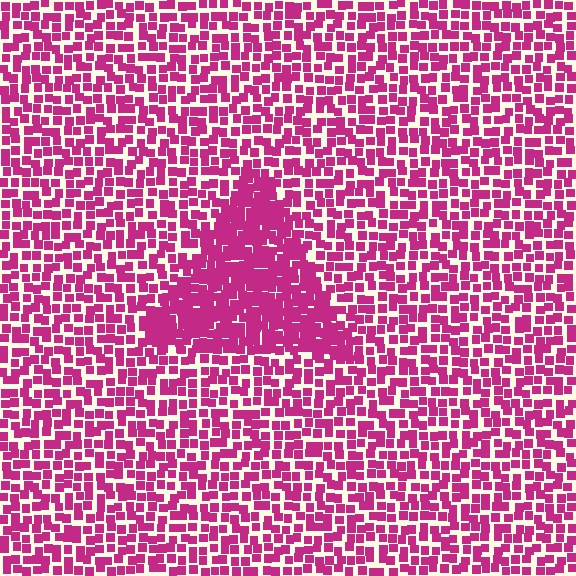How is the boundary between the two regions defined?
The boundary is defined by a change in element density (approximately 1.9x ratio). All elements are the same color, size, and shape.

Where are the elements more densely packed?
The elements are more densely packed inside the triangle boundary.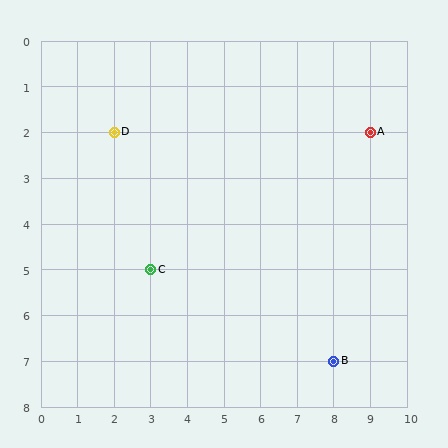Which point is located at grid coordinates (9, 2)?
Point A is at (9, 2).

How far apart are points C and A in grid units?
Points C and A are 6 columns and 3 rows apart (about 6.7 grid units diagonally).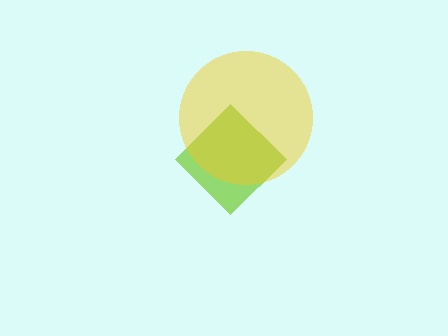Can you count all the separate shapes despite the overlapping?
Yes, there are 2 separate shapes.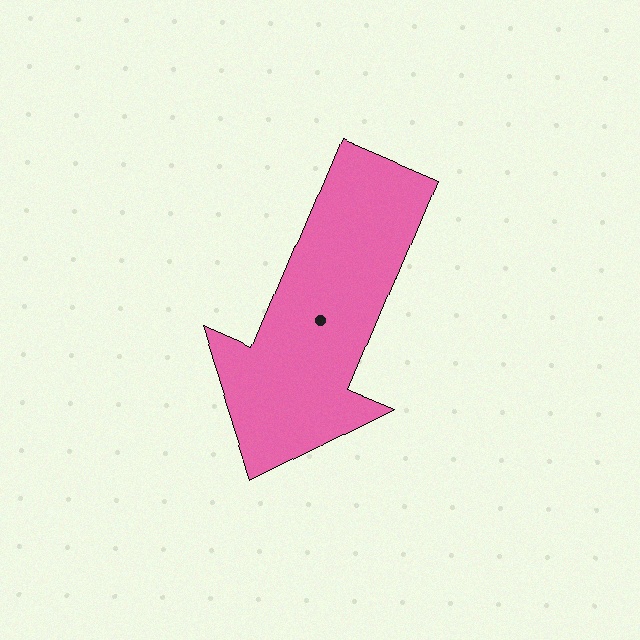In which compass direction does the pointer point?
Southwest.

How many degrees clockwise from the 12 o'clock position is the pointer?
Approximately 203 degrees.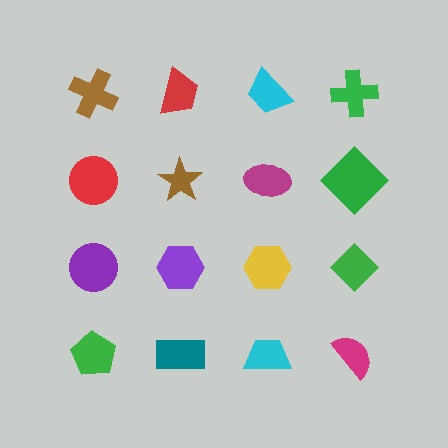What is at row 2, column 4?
A green diamond.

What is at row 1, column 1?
A brown cross.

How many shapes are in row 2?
4 shapes.